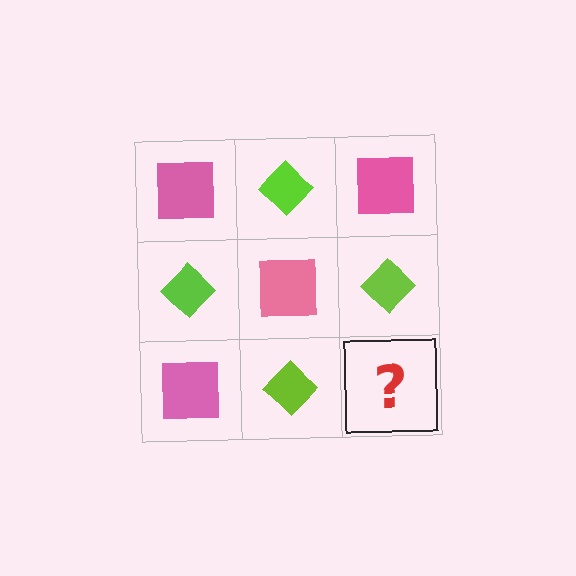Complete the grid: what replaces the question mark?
The question mark should be replaced with a pink square.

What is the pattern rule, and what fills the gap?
The rule is that it alternates pink square and lime diamond in a checkerboard pattern. The gap should be filled with a pink square.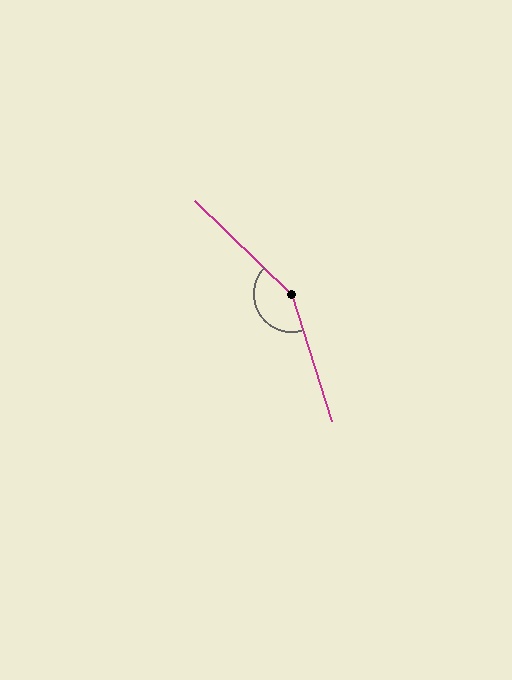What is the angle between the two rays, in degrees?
Approximately 152 degrees.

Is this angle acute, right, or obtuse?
It is obtuse.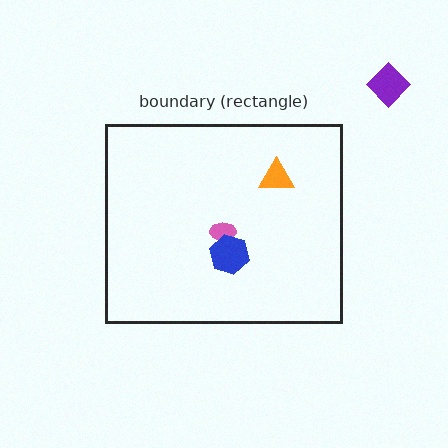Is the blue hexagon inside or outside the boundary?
Inside.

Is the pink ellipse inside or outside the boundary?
Inside.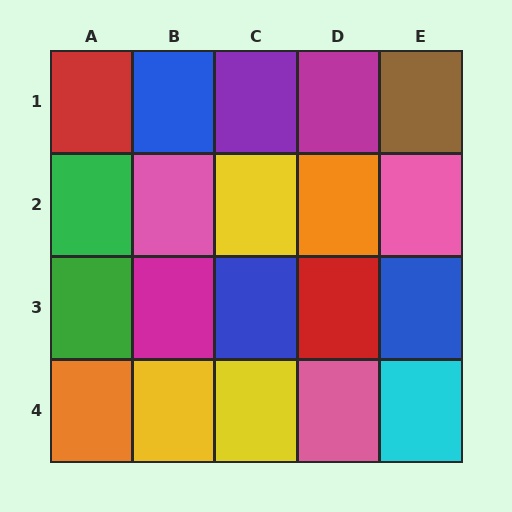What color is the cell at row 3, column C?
Blue.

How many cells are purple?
1 cell is purple.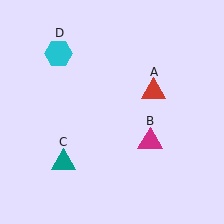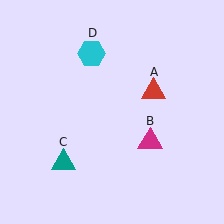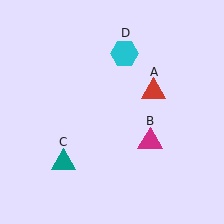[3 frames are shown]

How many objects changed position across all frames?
1 object changed position: cyan hexagon (object D).